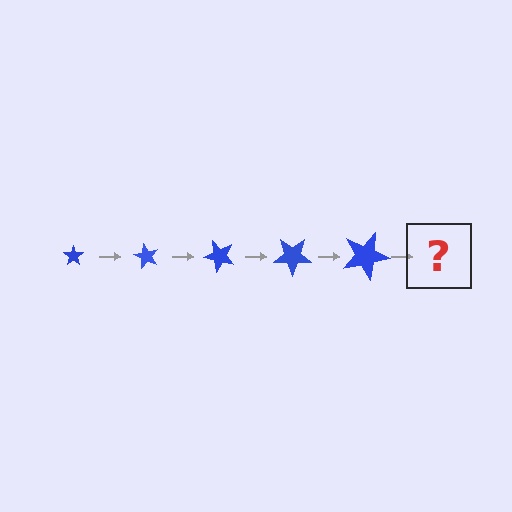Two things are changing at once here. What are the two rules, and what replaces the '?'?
The two rules are that the star grows larger each step and it rotates 60 degrees each step. The '?' should be a star, larger than the previous one and rotated 300 degrees from the start.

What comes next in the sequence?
The next element should be a star, larger than the previous one and rotated 300 degrees from the start.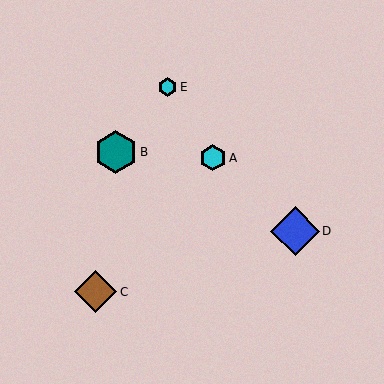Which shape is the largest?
The blue diamond (labeled D) is the largest.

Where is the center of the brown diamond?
The center of the brown diamond is at (96, 292).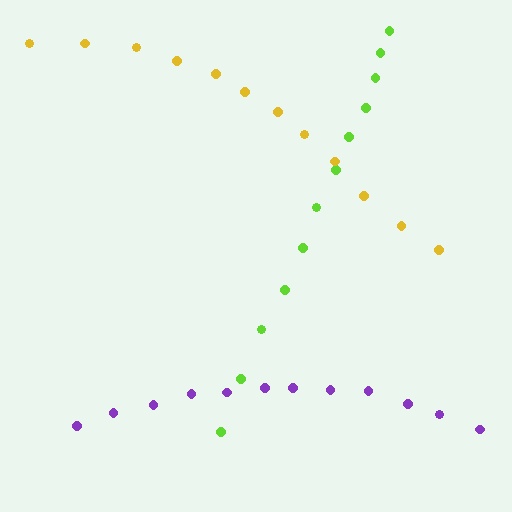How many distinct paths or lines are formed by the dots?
There are 3 distinct paths.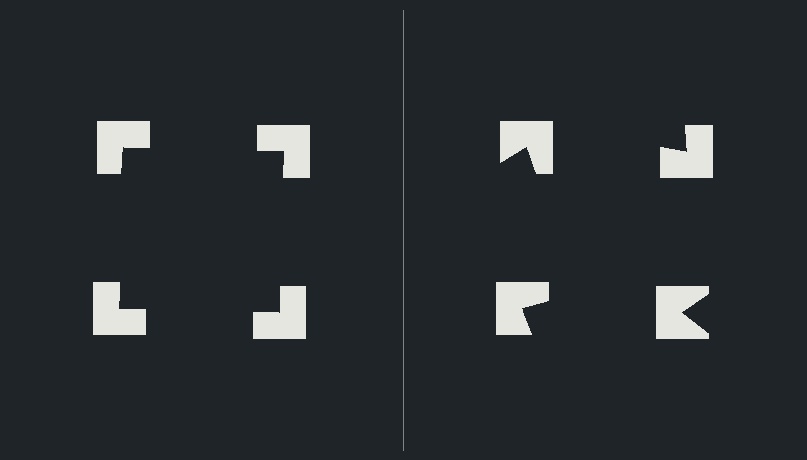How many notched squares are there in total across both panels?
8 — 4 on each side.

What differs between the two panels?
The notched squares are positioned identically on both sides; only the wedge orientations differ. On the left they align to a square; on the right they are misaligned.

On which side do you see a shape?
An illusory square appears on the left side. On the right side the wedge cuts are rotated, so no coherent shape forms.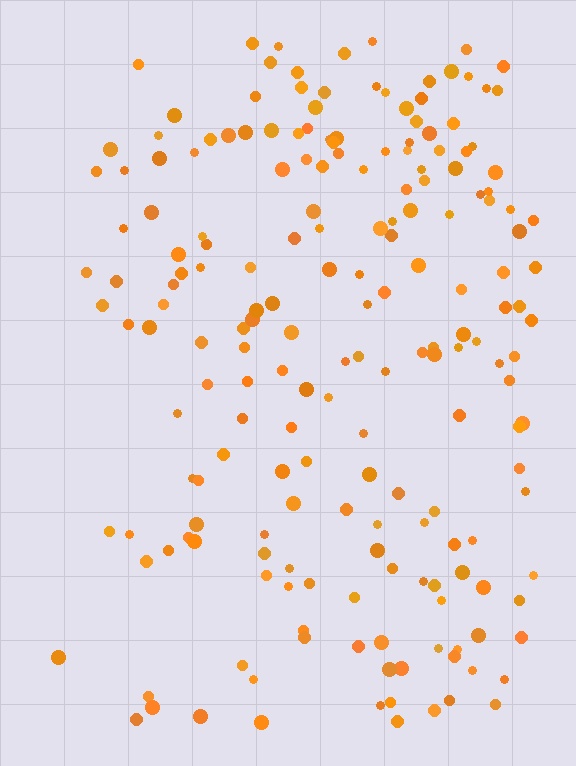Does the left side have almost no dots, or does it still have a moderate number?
Still a moderate number, just noticeably fewer than the right.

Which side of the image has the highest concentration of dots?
The right.